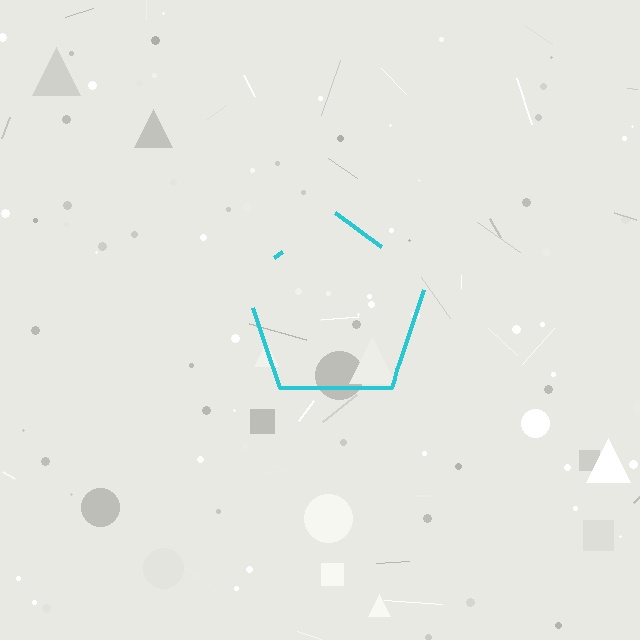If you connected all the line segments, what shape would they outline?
They would outline a pentagon.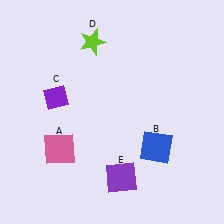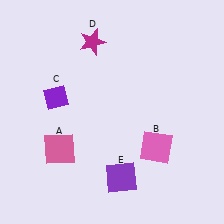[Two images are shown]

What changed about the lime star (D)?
In Image 1, D is lime. In Image 2, it changed to magenta.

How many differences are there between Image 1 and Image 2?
There are 2 differences between the two images.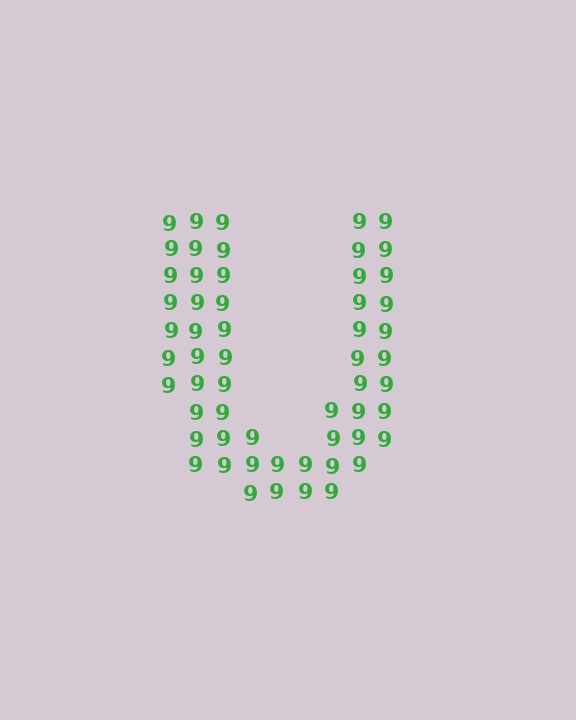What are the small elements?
The small elements are digit 9's.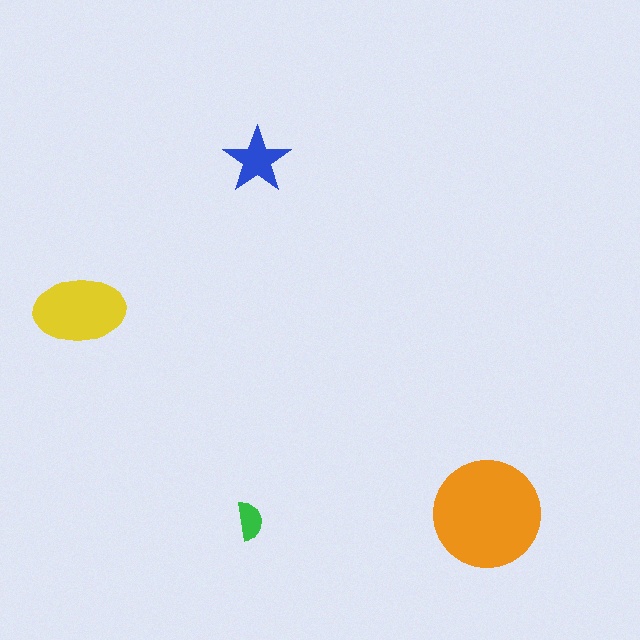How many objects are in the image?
There are 4 objects in the image.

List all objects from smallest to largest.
The green semicircle, the blue star, the yellow ellipse, the orange circle.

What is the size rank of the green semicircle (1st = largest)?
4th.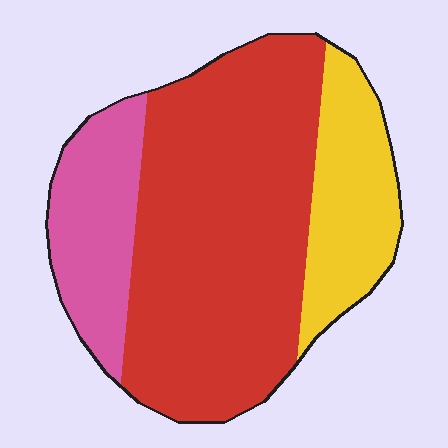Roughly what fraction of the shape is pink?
Pink covers 19% of the shape.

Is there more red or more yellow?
Red.